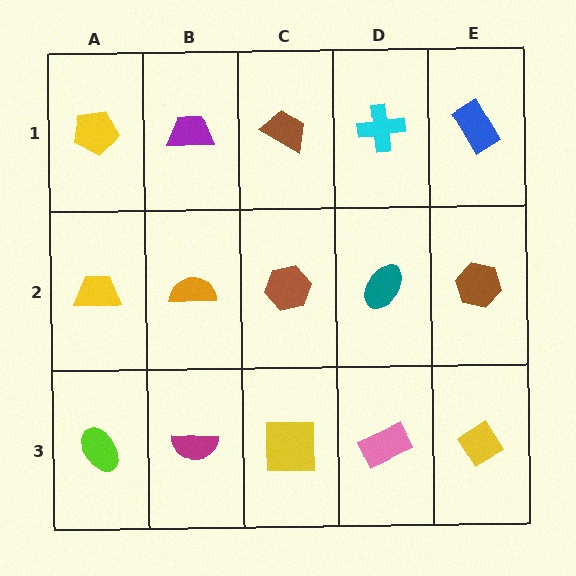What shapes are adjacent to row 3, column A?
A yellow trapezoid (row 2, column A), a magenta semicircle (row 3, column B).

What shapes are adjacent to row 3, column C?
A brown hexagon (row 2, column C), a magenta semicircle (row 3, column B), a pink rectangle (row 3, column D).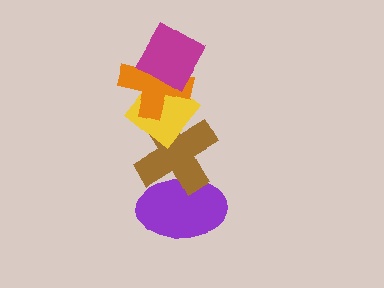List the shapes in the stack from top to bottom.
From top to bottom: the magenta diamond, the orange cross, the yellow diamond, the brown cross, the purple ellipse.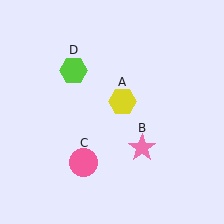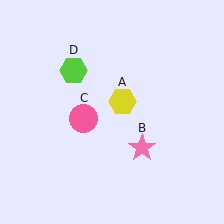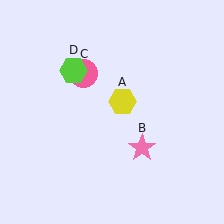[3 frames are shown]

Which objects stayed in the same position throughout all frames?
Yellow hexagon (object A) and pink star (object B) and lime hexagon (object D) remained stationary.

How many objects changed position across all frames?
1 object changed position: pink circle (object C).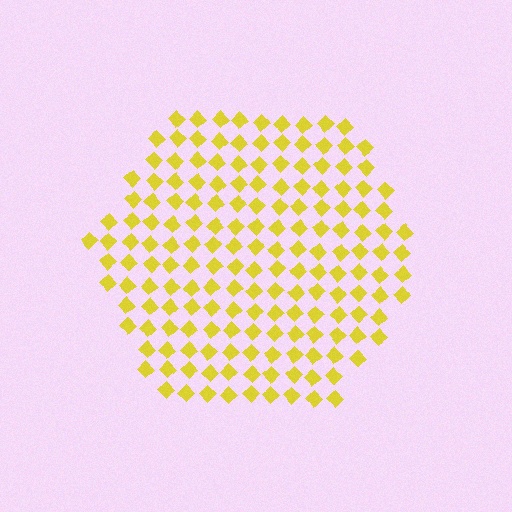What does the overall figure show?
The overall figure shows a hexagon.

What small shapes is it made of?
It is made of small diamonds.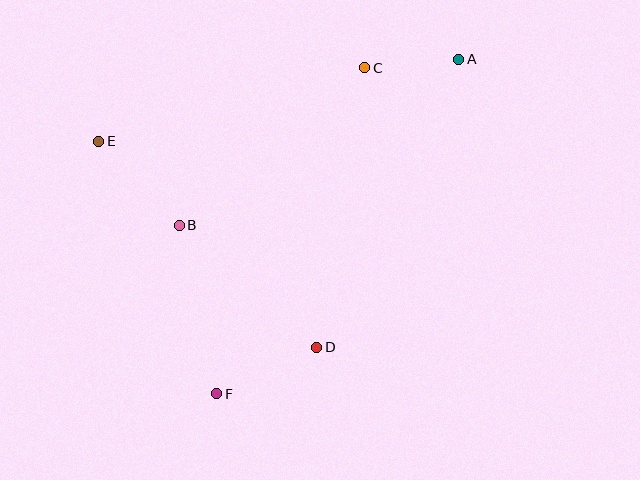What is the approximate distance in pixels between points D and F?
The distance between D and F is approximately 110 pixels.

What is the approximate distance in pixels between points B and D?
The distance between B and D is approximately 184 pixels.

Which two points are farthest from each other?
Points A and F are farthest from each other.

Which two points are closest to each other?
Points A and C are closest to each other.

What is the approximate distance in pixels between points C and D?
The distance between C and D is approximately 284 pixels.